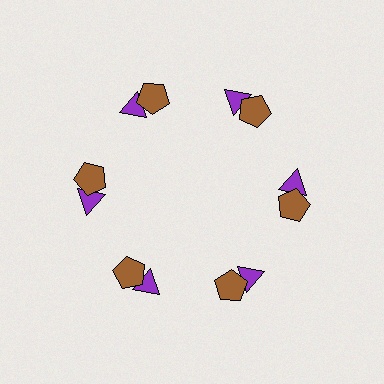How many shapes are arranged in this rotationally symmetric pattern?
There are 12 shapes, arranged in 6 groups of 2.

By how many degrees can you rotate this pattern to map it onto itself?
The pattern maps onto itself every 60 degrees of rotation.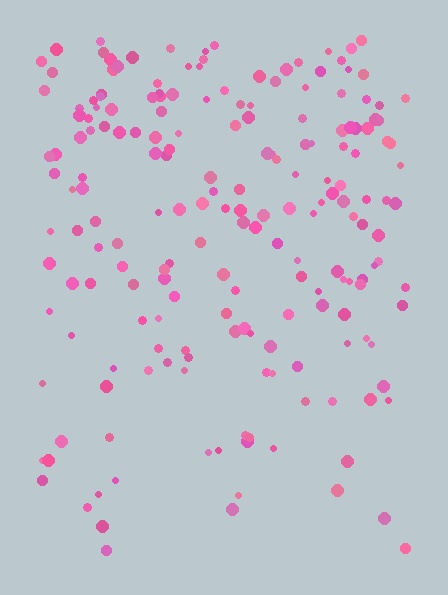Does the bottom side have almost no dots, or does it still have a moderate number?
Still a moderate number, just noticeably fewer than the top.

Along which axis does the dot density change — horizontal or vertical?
Vertical.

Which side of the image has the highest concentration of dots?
The top.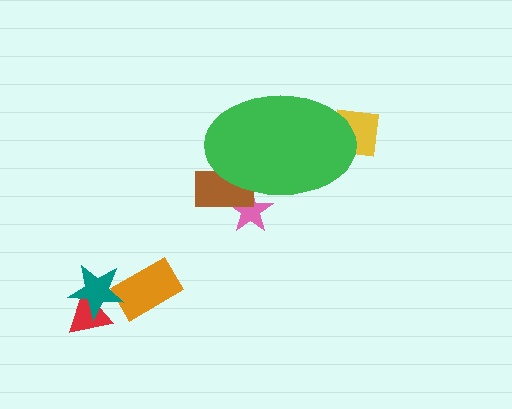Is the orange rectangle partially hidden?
No, the orange rectangle is fully visible.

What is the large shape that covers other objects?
A green ellipse.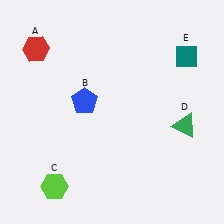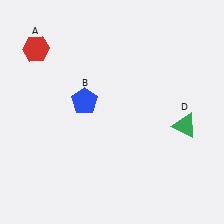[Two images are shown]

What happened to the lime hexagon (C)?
The lime hexagon (C) was removed in Image 2. It was in the bottom-left area of Image 1.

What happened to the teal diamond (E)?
The teal diamond (E) was removed in Image 2. It was in the top-right area of Image 1.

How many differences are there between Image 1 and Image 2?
There are 2 differences between the two images.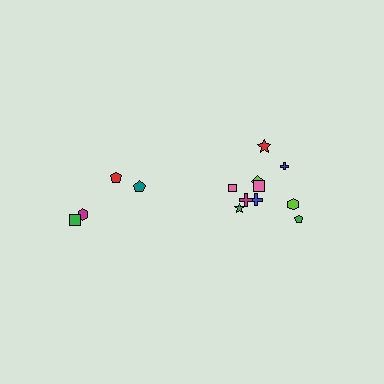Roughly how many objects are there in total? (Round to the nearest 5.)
Roughly 15 objects in total.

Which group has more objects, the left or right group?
The right group.